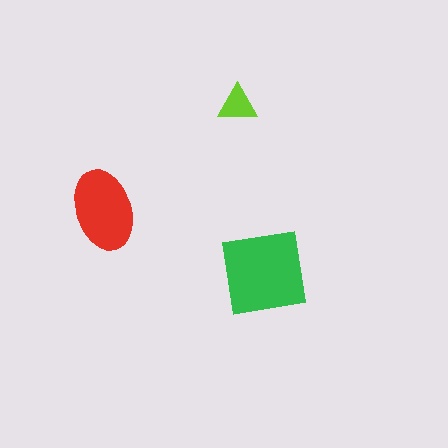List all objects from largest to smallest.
The green square, the red ellipse, the lime triangle.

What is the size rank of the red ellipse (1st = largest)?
2nd.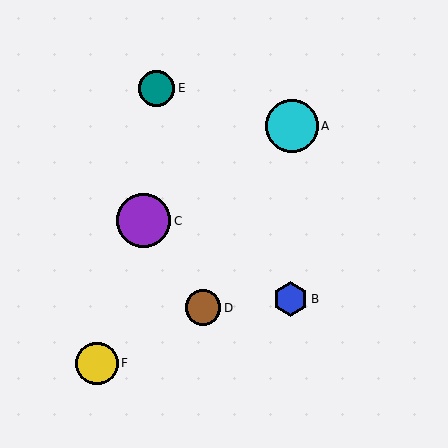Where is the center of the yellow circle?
The center of the yellow circle is at (97, 363).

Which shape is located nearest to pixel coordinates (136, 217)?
The purple circle (labeled C) at (144, 221) is nearest to that location.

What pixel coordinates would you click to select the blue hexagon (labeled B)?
Click at (291, 299) to select the blue hexagon B.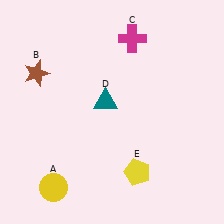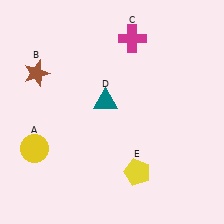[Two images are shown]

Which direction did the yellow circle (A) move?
The yellow circle (A) moved up.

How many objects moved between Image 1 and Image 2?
1 object moved between the two images.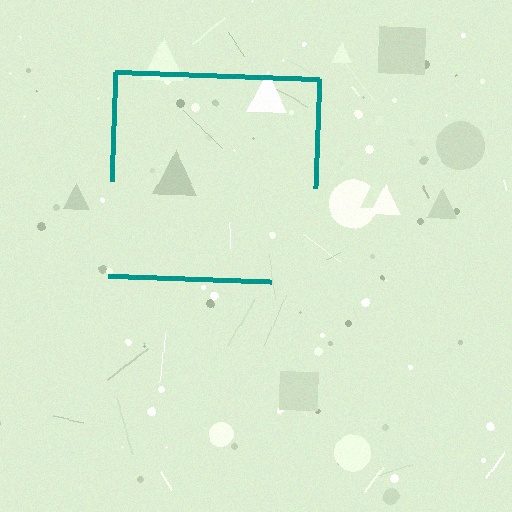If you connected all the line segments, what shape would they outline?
They would outline a square.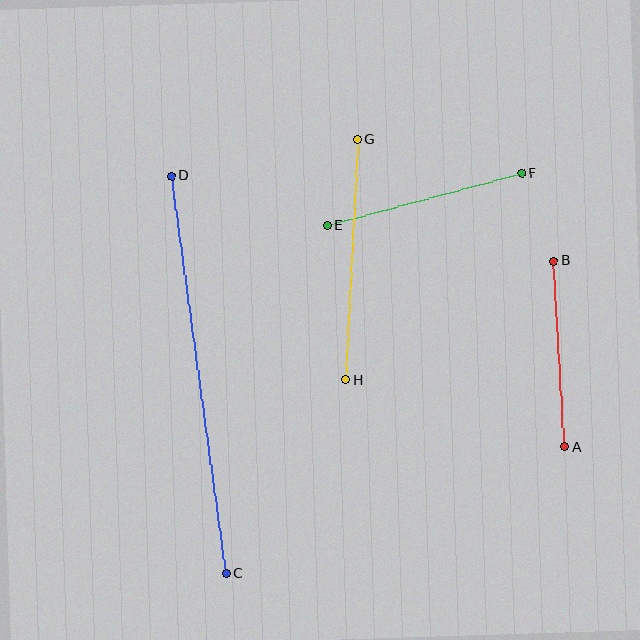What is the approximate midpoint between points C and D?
The midpoint is at approximately (199, 374) pixels.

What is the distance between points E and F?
The distance is approximately 201 pixels.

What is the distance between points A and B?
The distance is approximately 186 pixels.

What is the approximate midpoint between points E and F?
The midpoint is at approximately (425, 199) pixels.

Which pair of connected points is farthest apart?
Points C and D are farthest apart.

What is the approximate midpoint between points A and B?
The midpoint is at approximately (560, 354) pixels.